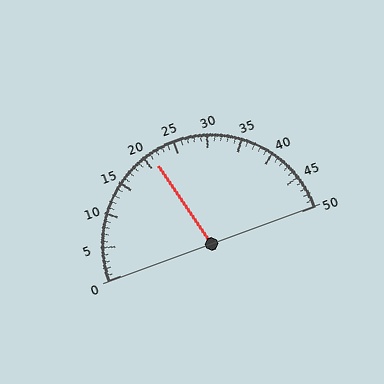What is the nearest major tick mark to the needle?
The nearest major tick mark is 20.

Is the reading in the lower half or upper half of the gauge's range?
The reading is in the lower half of the range (0 to 50).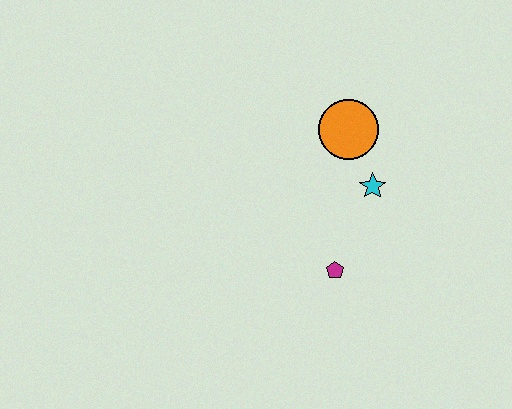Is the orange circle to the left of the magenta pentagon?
No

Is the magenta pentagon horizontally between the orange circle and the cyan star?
No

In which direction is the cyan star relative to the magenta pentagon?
The cyan star is above the magenta pentagon.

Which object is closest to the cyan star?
The orange circle is closest to the cyan star.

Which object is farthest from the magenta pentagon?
The orange circle is farthest from the magenta pentagon.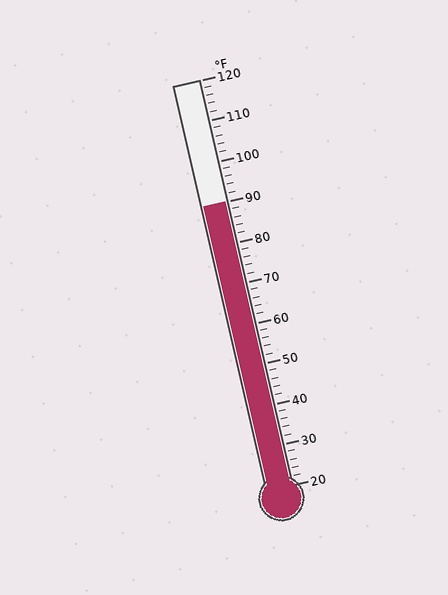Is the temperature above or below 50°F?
The temperature is above 50°F.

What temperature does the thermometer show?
The thermometer shows approximately 90°F.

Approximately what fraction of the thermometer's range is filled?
The thermometer is filled to approximately 70% of its range.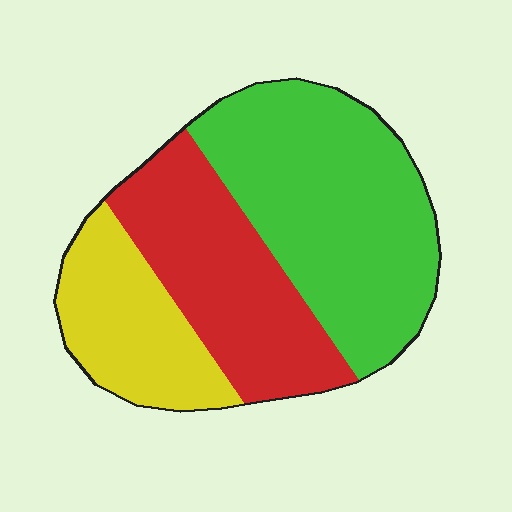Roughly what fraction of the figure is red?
Red covers roughly 30% of the figure.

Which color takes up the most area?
Green, at roughly 45%.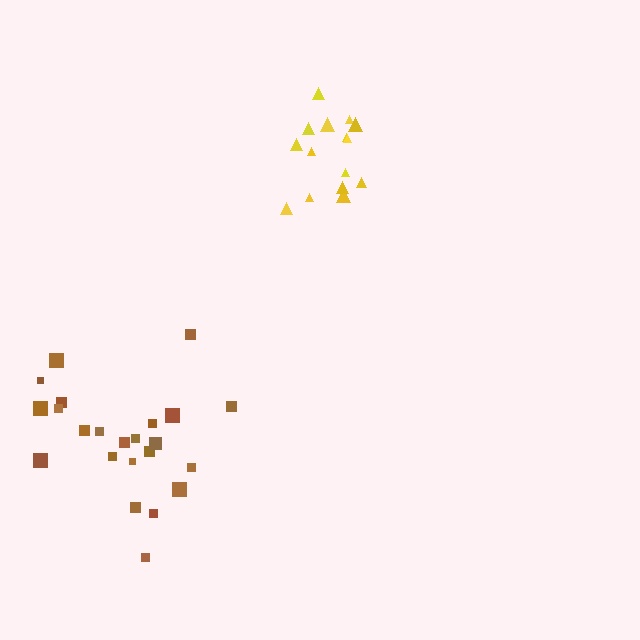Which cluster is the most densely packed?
Yellow.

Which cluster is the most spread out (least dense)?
Brown.